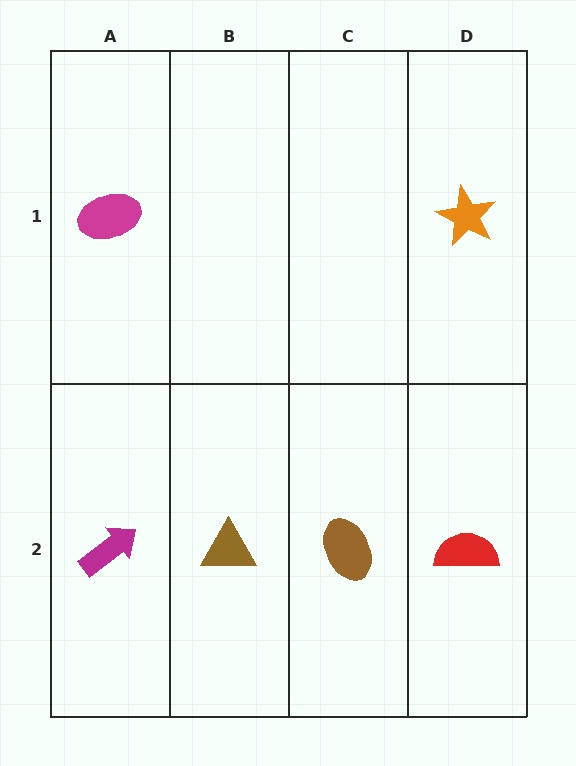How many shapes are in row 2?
4 shapes.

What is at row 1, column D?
An orange star.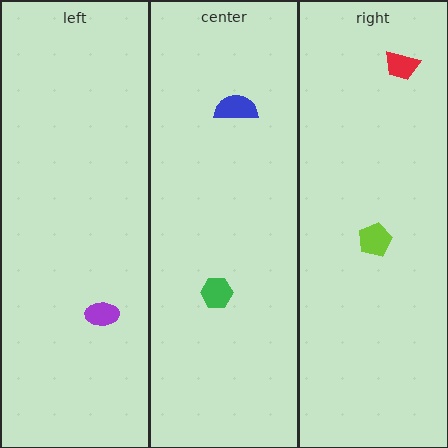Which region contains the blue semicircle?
The center region.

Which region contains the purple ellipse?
The left region.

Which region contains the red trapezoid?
The right region.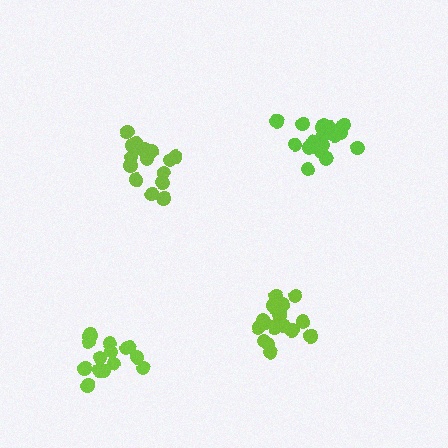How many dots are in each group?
Group 1: 18 dots, Group 2: 19 dots, Group 3: 15 dots, Group 4: 19 dots (71 total).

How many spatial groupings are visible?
There are 4 spatial groupings.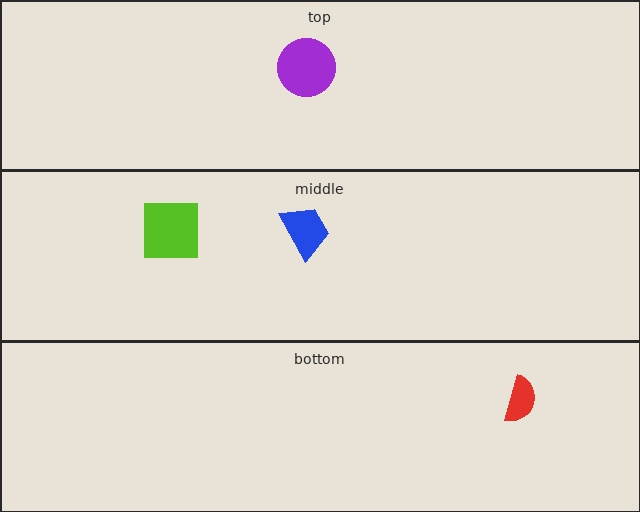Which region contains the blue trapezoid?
The middle region.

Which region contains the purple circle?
The top region.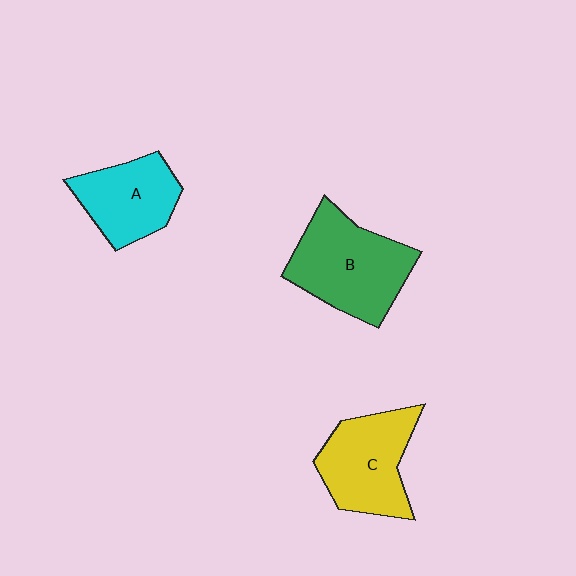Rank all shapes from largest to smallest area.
From largest to smallest: B (green), C (yellow), A (cyan).